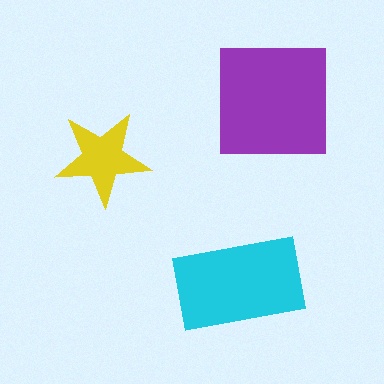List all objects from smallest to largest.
The yellow star, the cyan rectangle, the purple square.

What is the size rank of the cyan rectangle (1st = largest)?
2nd.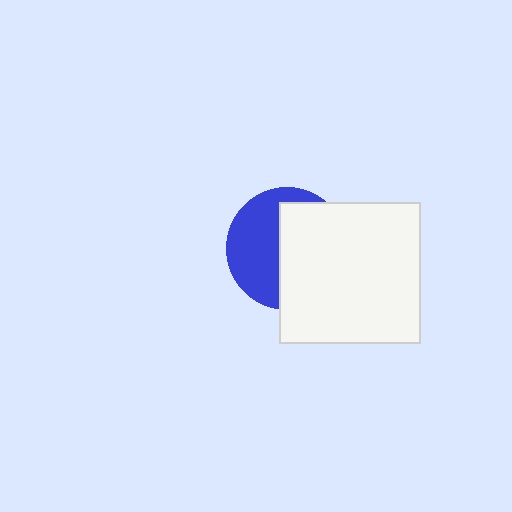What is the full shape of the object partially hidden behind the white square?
The partially hidden object is a blue circle.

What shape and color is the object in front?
The object in front is a white square.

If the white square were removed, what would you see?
You would see the complete blue circle.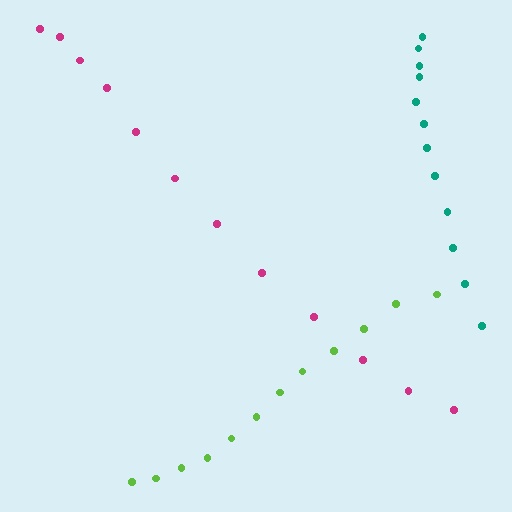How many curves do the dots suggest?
There are 3 distinct paths.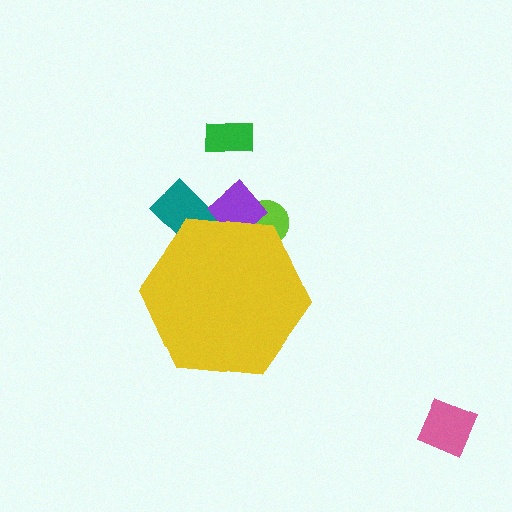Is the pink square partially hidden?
No, the pink square is fully visible.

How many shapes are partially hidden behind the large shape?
3 shapes are partially hidden.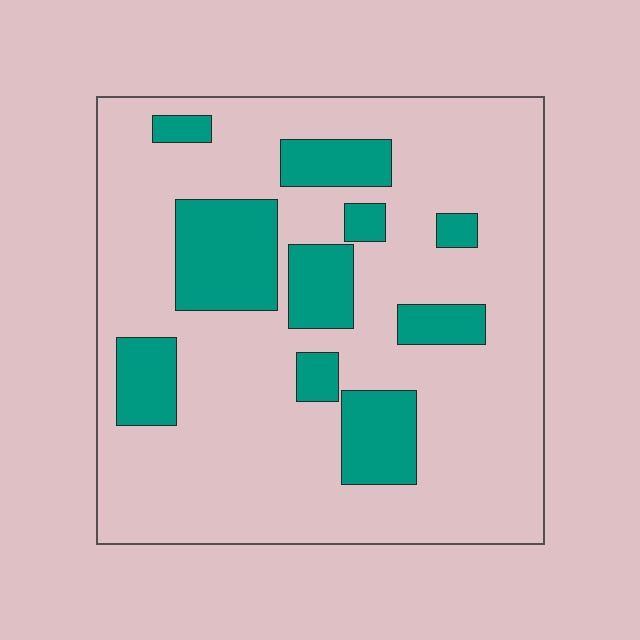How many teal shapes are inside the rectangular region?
10.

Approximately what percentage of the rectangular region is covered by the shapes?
Approximately 25%.